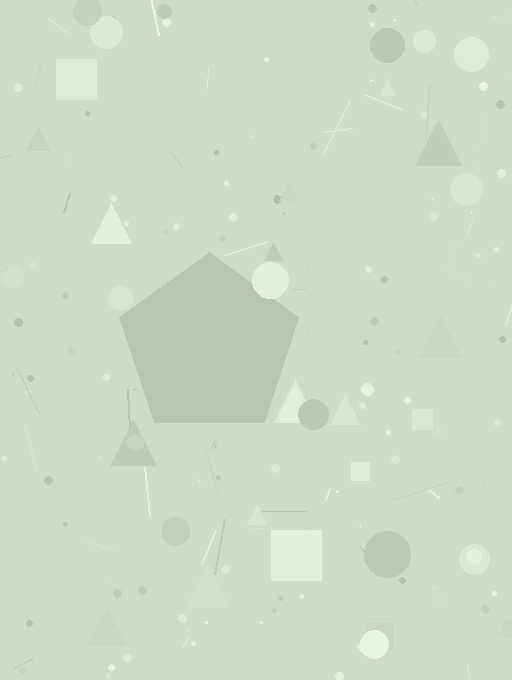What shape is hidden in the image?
A pentagon is hidden in the image.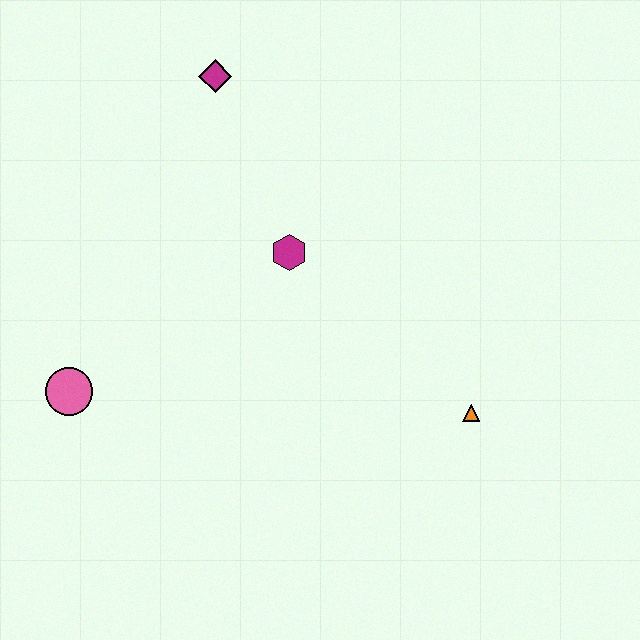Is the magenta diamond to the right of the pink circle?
Yes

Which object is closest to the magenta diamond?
The magenta hexagon is closest to the magenta diamond.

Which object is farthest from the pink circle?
The orange triangle is farthest from the pink circle.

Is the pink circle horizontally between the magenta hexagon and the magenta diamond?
No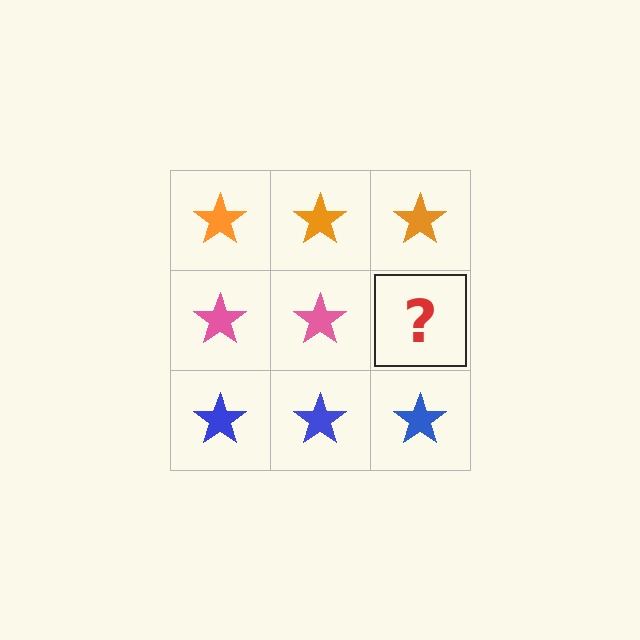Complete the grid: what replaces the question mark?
The question mark should be replaced with a pink star.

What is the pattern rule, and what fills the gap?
The rule is that each row has a consistent color. The gap should be filled with a pink star.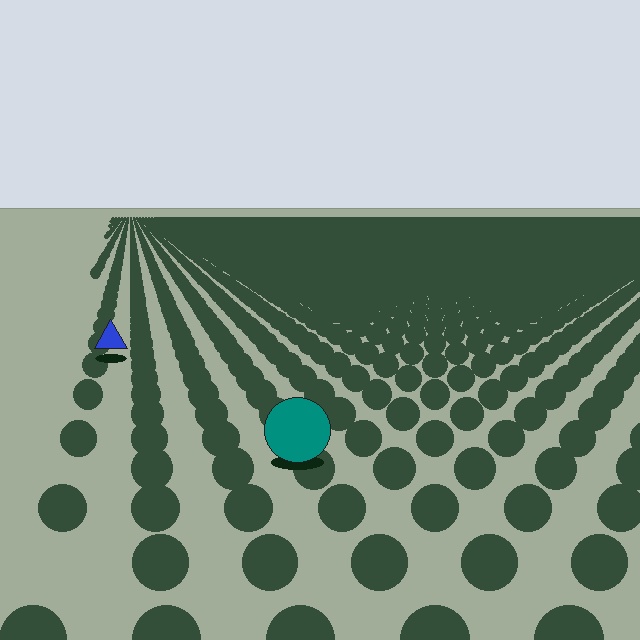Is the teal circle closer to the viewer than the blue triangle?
Yes. The teal circle is closer — you can tell from the texture gradient: the ground texture is coarser near it.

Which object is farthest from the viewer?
The blue triangle is farthest from the viewer. It appears smaller and the ground texture around it is denser.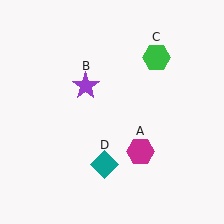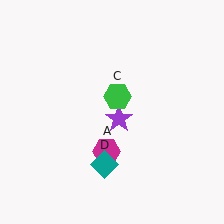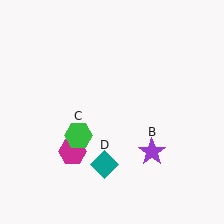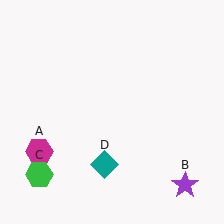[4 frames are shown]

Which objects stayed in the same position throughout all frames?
Teal diamond (object D) remained stationary.